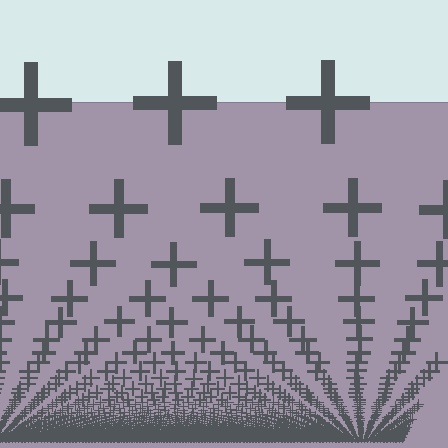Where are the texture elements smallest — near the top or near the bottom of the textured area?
Near the bottom.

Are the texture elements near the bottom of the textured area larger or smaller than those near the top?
Smaller. The gradient is inverted — elements near the bottom are smaller and denser.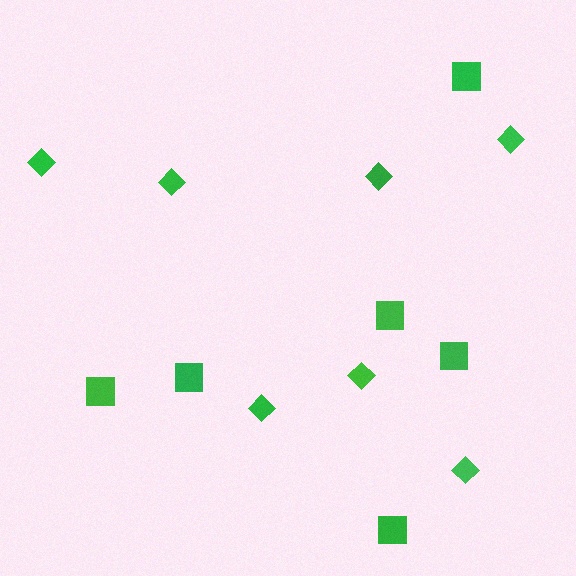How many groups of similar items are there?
There are 2 groups: one group of diamonds (7) and one group of squares (6).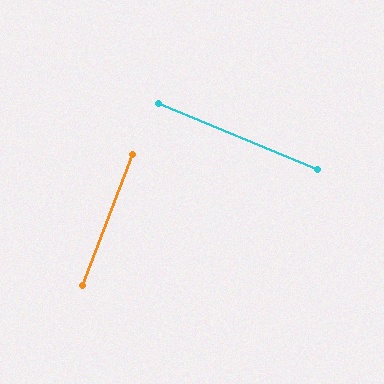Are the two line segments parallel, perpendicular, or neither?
Perpendicular — they meet at approximately 88°.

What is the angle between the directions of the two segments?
Approximately 88 degrees.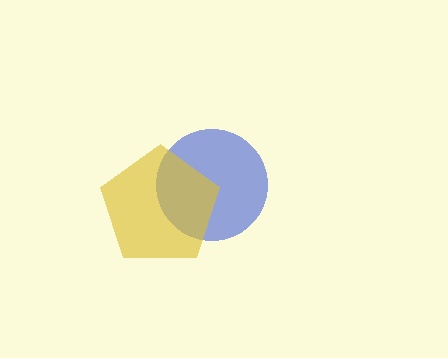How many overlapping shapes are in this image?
There are 2 overlapping shapes in the image.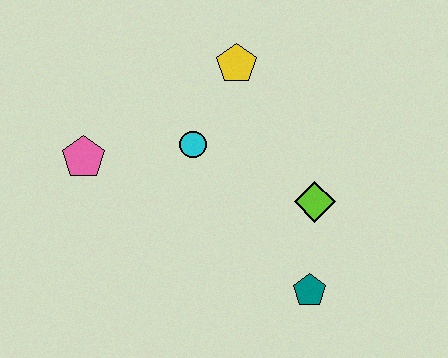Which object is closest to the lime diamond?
The teal pentagon is closest to the lime diamond.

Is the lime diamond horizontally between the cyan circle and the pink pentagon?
No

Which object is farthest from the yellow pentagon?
The teal pentagon is farthest from the yellow pentagon.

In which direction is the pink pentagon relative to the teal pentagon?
The pink pentagon is to the left of the teal pentagon.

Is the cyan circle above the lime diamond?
Yes